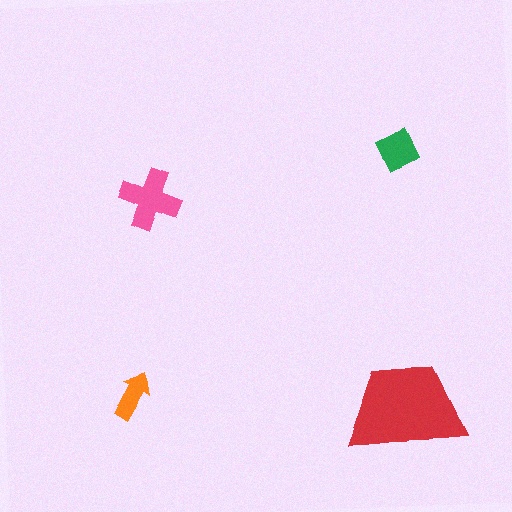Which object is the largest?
The red trapezoid.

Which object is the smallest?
The orange arrow.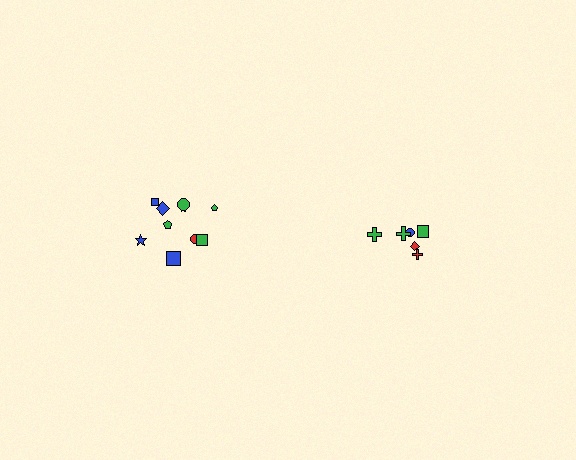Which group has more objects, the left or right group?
The left group.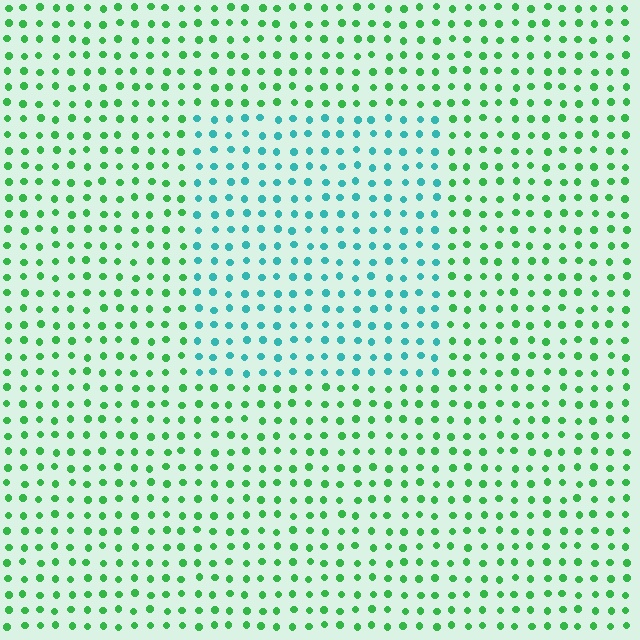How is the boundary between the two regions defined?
The boundary is defined purely by a slight shift in hue (about 49 degrees). Spacing, size, and orientation are identical on both sides.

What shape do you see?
I see a rectangle.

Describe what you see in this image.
The image is filled with small green elements in a uniform arrangement. A rectangle-shaped region is visible where the elements are tinted to a slightly different hue, forming a subtle color boundary.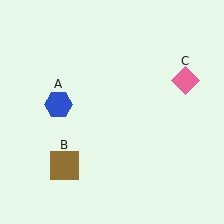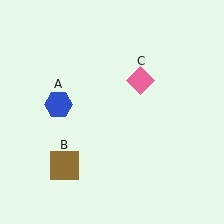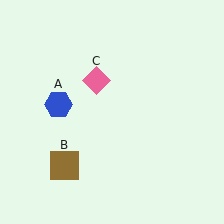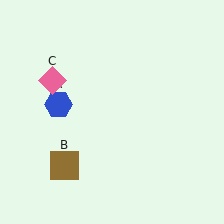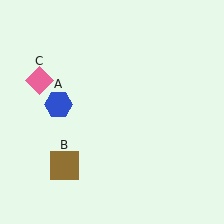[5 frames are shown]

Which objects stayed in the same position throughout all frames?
Blue hexagon (object A) and brown square (object B) remained stationary.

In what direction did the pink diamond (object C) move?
The pink diamond (object C) moved left.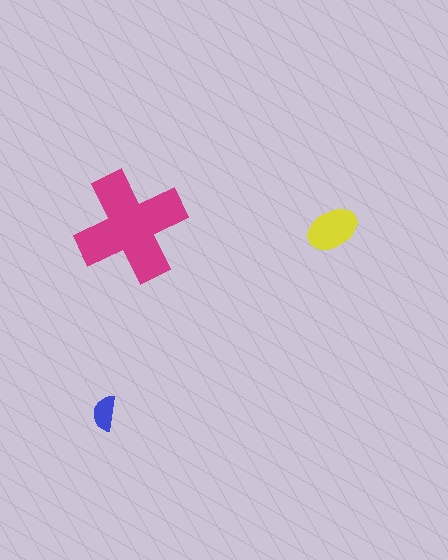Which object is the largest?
The magenta cross.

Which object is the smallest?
The blue semicircle.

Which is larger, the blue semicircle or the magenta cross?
The magenta cross.